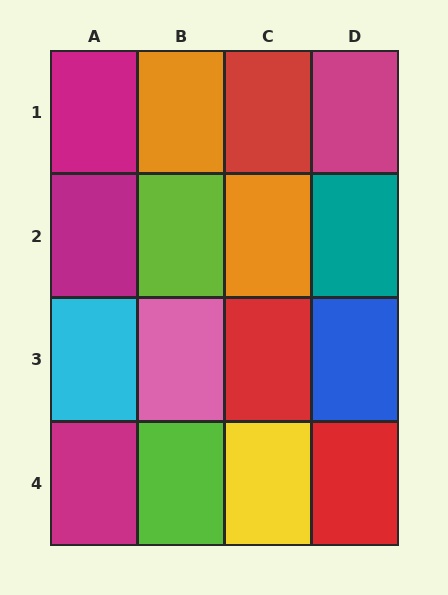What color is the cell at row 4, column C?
Yellow.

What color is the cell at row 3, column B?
Pink.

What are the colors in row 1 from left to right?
Magenta, orange, red, magenta.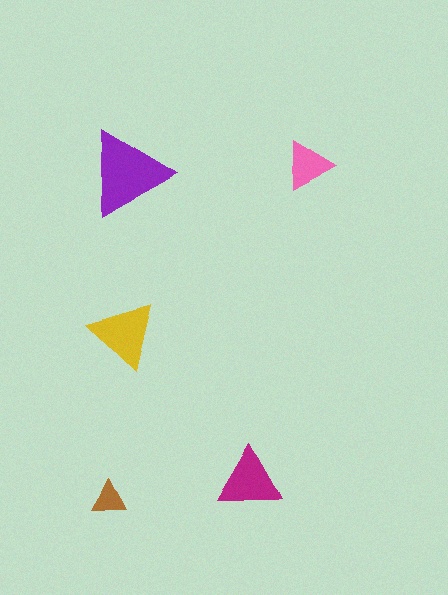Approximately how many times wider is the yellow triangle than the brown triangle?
About 2 times wider.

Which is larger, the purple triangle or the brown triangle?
The purple one.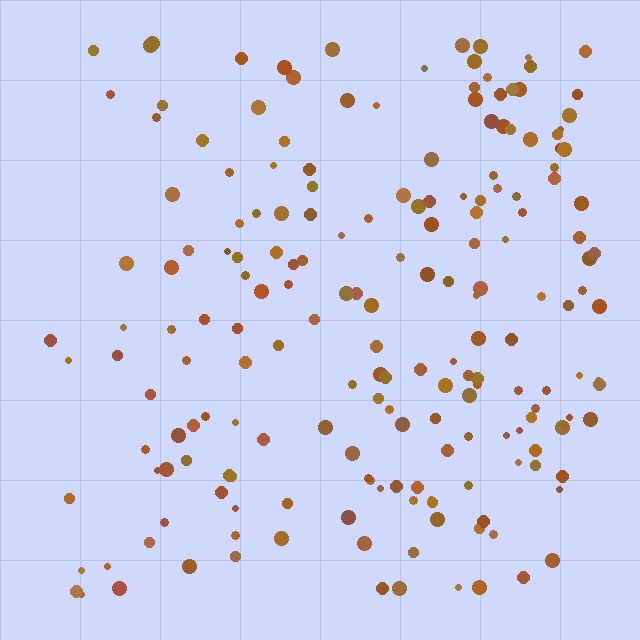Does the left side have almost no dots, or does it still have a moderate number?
Still a moderate number, just noticeably fewer than the right.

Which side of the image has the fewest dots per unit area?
The left.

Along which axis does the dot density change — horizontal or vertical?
Horizontal.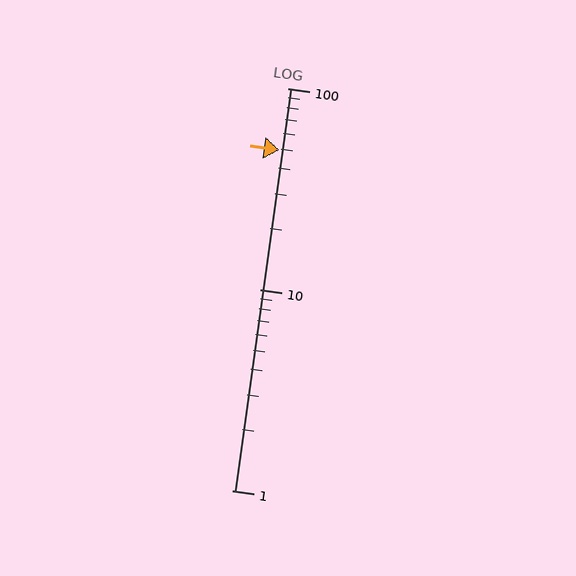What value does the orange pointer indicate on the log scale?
The pointer indicates approximately 49.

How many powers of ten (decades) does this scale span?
The scale spans 2 decades, from 1 to 100.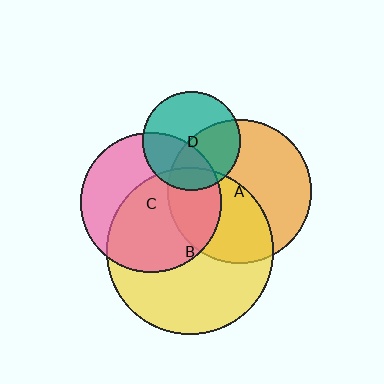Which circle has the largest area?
Circle B (yellow).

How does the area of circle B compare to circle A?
Approximately 1.3 times.